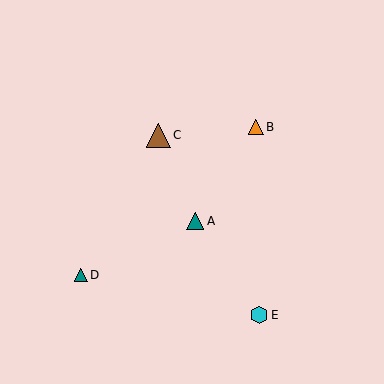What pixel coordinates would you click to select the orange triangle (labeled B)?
Click at (256, 127) to select the orange triangle B.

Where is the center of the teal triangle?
The center of the teal triangle is at (195, 221).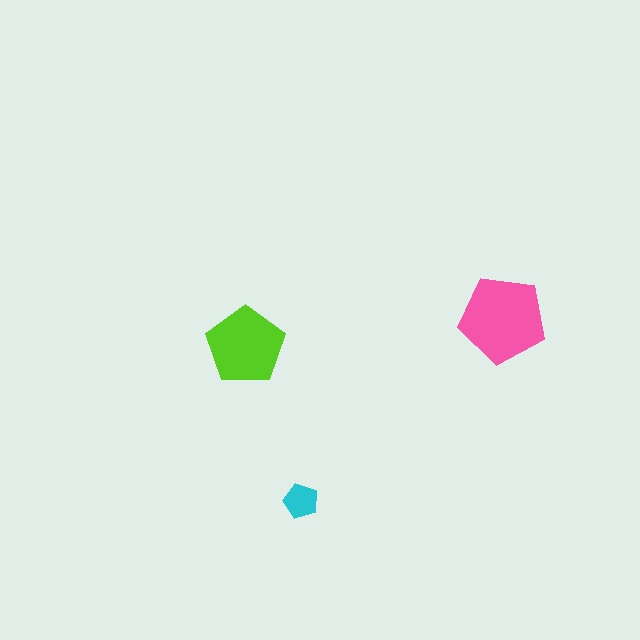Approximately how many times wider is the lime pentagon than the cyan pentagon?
About 2 times wider.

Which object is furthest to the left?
The lime pentagon is leftmost.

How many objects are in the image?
There are 3 objects in the image.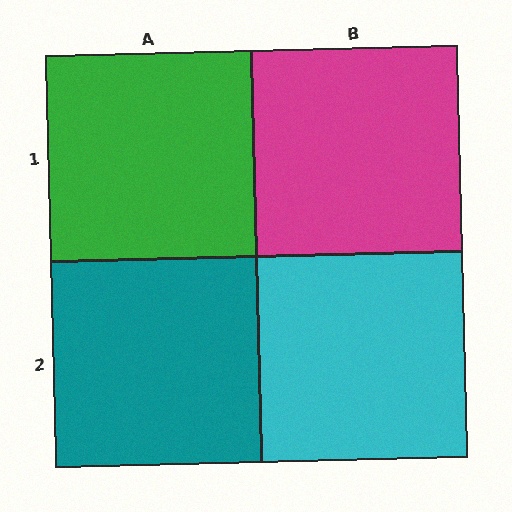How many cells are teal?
1 cell is teal.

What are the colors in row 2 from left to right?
Teal, cyan.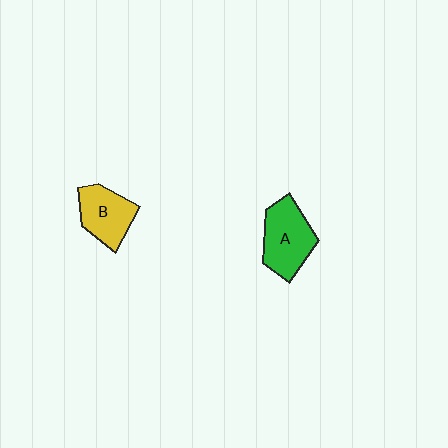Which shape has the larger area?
Shape A (green).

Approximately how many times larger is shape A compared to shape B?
Approximately 1.2 times.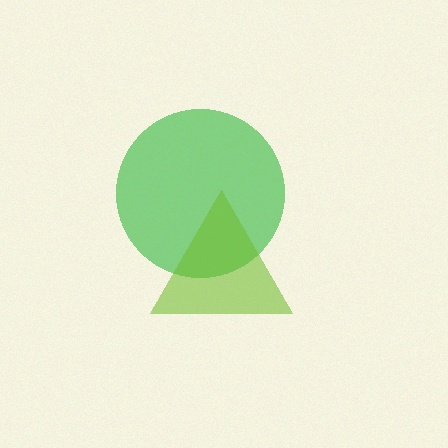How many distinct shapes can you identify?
There are 2 distinct shapes: a green circle, a lime triangle.